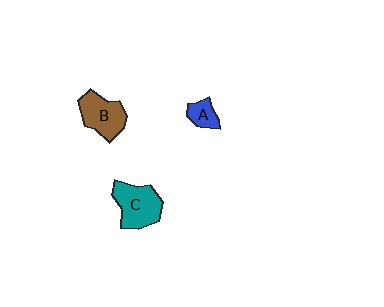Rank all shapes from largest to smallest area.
From largest to smallest: C (teal), B (brown), A (blue).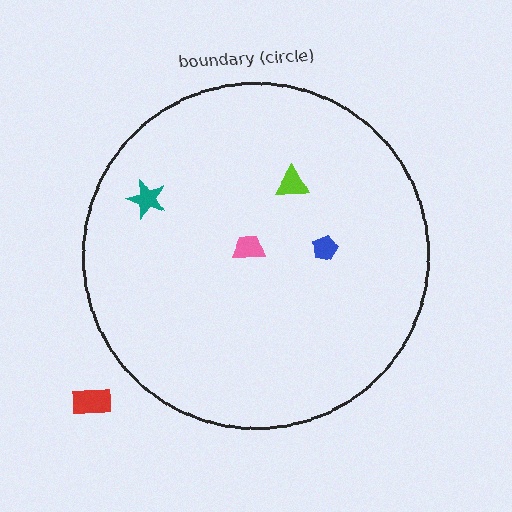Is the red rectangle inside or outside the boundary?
Outside.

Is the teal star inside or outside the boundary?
Inside.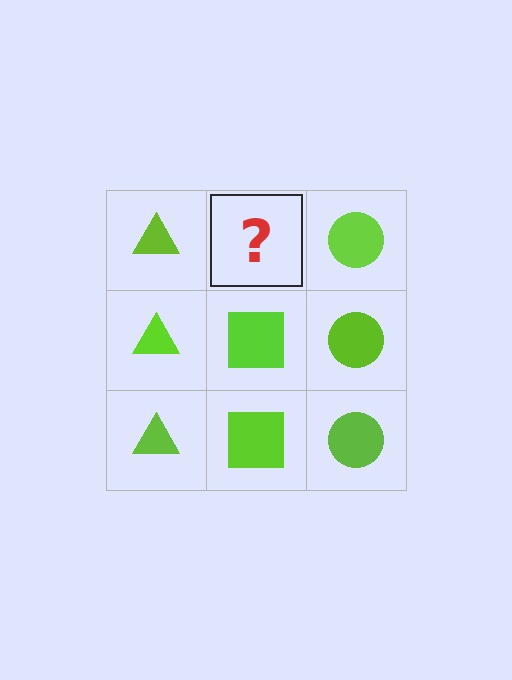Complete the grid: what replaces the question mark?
The question mark should be replaced with a lime square.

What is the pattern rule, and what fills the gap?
The rule is that each column has a consistent shape. The gap should be filled with a lime square.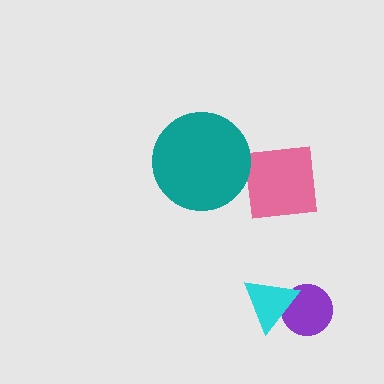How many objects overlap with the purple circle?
1 object overlaps with the purple circle.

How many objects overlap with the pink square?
1 object overlaps with the pink square.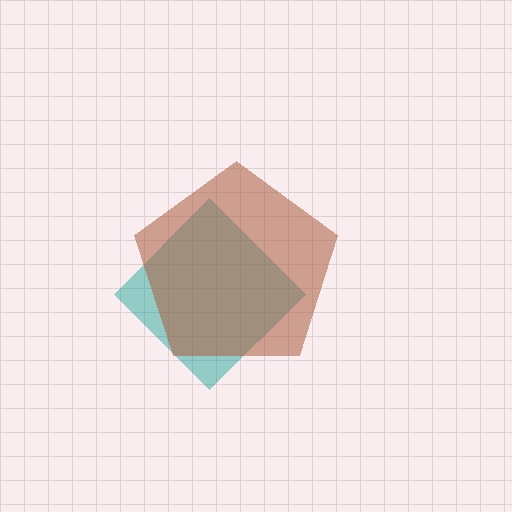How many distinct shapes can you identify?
There are 2 distinct shapes: a teal diamond, a brown pentagon.